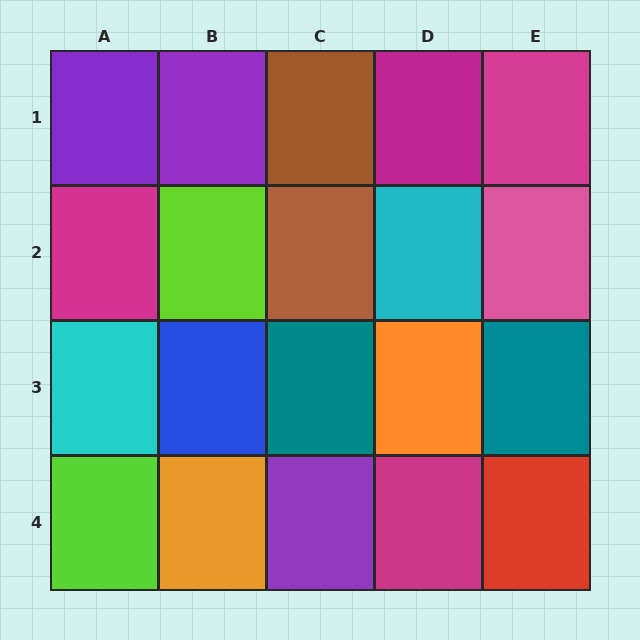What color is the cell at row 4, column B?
Orange.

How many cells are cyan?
2 cells are cyan.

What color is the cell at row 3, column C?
Teal.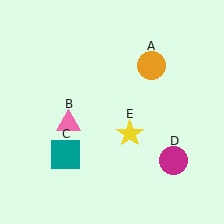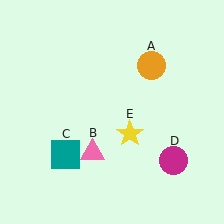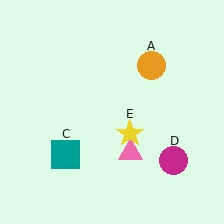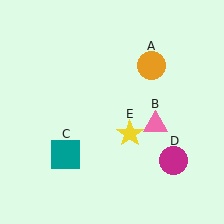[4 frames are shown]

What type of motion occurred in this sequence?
The pink triangle (object B) rotated counterclockwise around the center of the scene.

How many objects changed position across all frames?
1 object changed position: pink triangle (object B).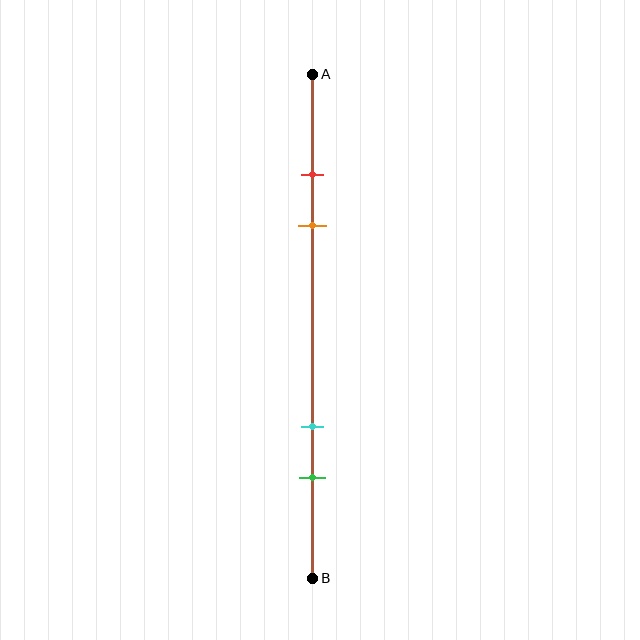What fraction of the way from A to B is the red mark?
The red mark is approximately 20% (0.2) of the way from A to B.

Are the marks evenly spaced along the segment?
No, the marks are not evenly spaced.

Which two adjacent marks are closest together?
The red and orange marks are the closest adjacent pair.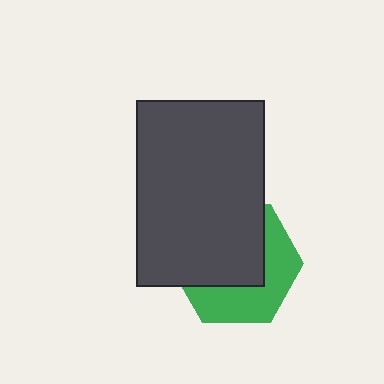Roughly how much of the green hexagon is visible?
A small part of it is visible (roughly 43%).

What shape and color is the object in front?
The object in front is a dark gray rectangle.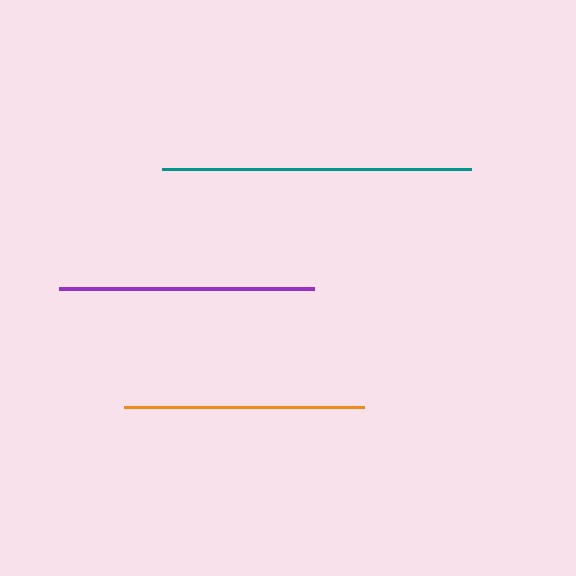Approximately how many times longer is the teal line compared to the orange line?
The teal line is approximately 1.3 times the length of the orange line.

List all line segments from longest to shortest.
From longest to shortest: teal, purple, orange.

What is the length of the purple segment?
The purple segment is approximately 255 pixels long.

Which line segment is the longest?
The teal line is the longest at approximately 308 pixels.